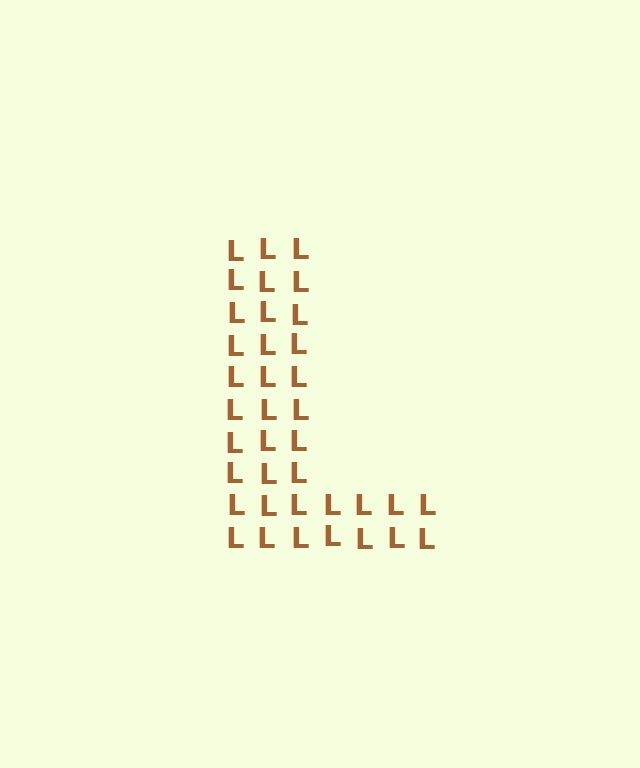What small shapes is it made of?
It is made of small letter L's.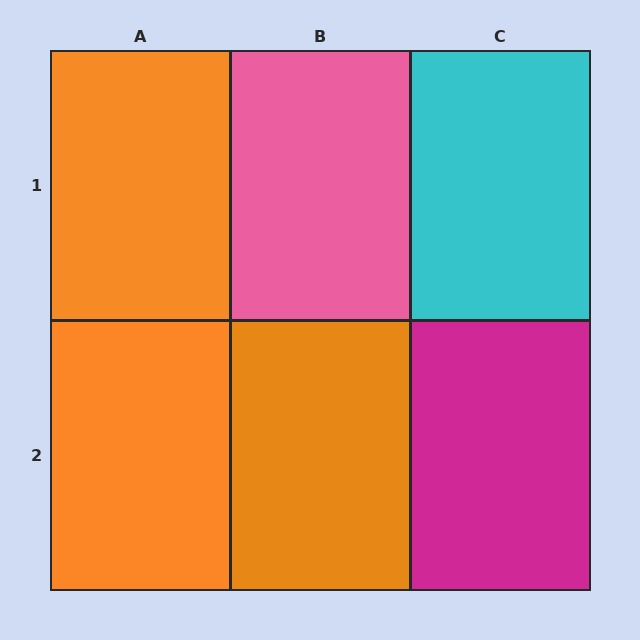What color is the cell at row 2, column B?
Orange.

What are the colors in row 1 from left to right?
Orange, pink, cyan.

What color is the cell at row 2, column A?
Orange.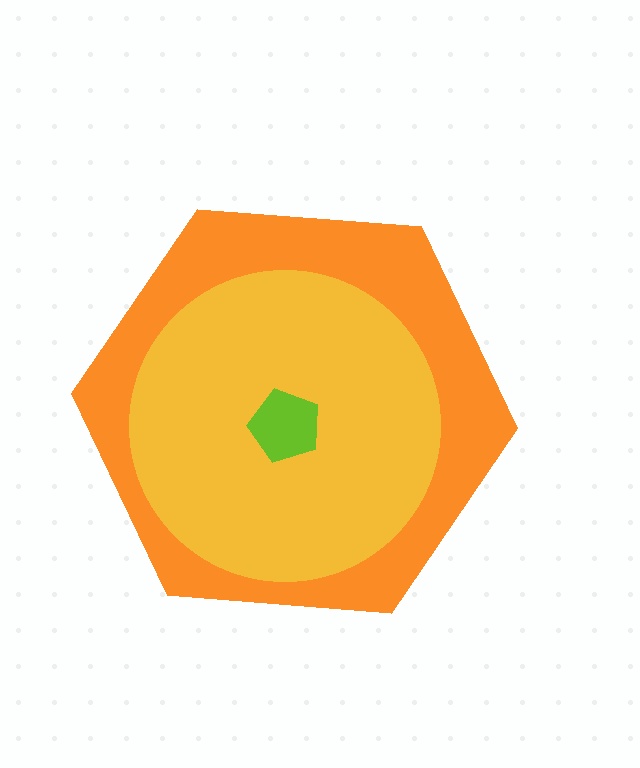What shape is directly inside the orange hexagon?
The yellow circle.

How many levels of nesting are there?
3.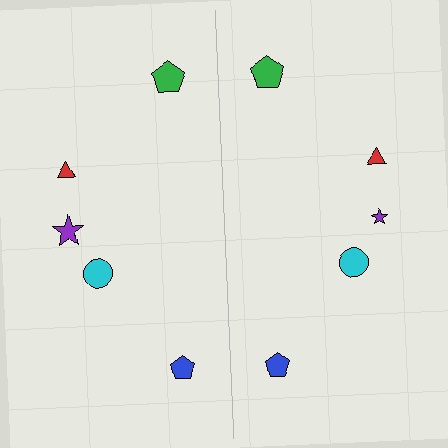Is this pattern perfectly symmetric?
No, the pattern is not perfectly symmetric. The purple star on the right side has a different size than its mirror counterpart.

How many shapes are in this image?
There are 10 shapes in this image.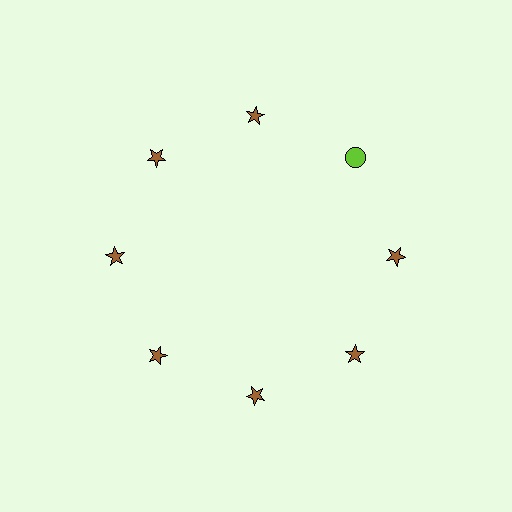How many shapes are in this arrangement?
There are 8 shapes arranged in a ring pattern.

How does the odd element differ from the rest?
It differs in both color (lime instead of brown) and shape (circle instead of star).